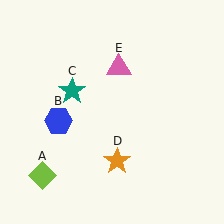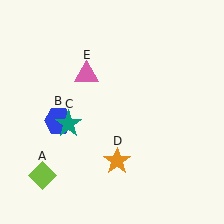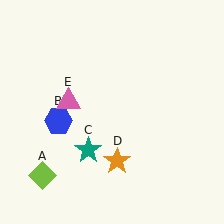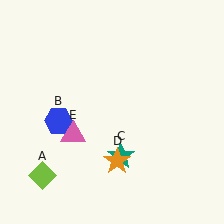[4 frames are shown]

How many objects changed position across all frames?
2 objects changed position: teal star (object C), pink triangle (object E).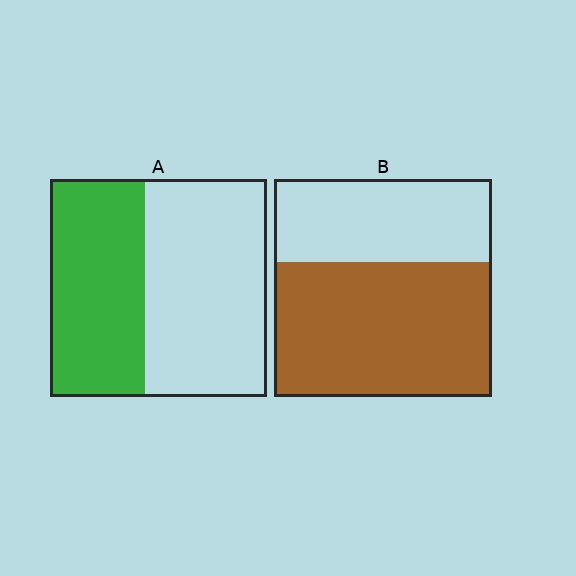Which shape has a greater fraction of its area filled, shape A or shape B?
Shape B.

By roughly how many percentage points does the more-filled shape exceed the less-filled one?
By roughly 20 percentage points (B over A).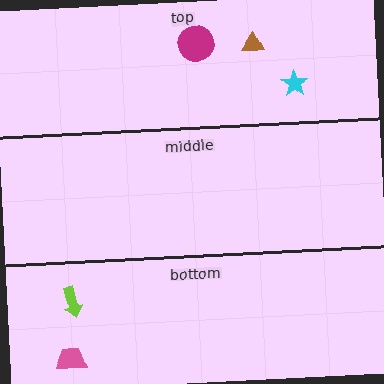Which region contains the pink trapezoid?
The bottom region.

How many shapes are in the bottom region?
2.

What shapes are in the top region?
The cyan star, the magenta circle, the brown triangle.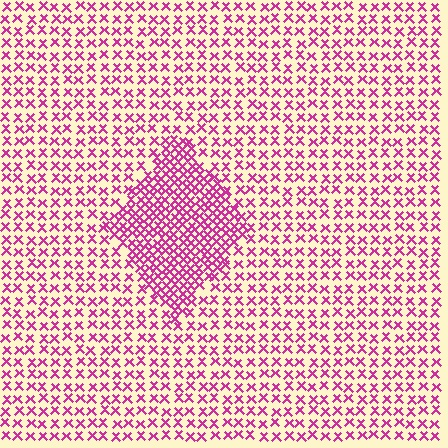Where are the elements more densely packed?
The elements are more densely packed inside the diamond boundary.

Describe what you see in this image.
The image contains small magenta elements arranged at two different densities. A diamond-shaped region is visible where the elements are more densely packed than the surrounding area.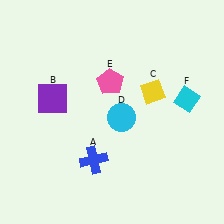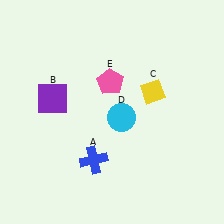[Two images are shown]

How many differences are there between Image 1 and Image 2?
There is 1 difference between the two images.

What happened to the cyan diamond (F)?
The cyan diamond (F) was removed in Image 2. It was in the top-right area of Image 1.